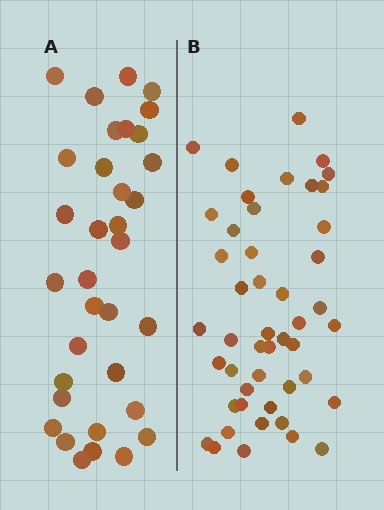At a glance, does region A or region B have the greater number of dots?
Region B (the right region) has more dots.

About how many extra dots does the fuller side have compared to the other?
Region B has approximately 15 more dots than region A.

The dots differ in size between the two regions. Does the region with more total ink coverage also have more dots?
No. Region A has more total ink coverage because its dots are larger, but region B actually contains more individual dots. Total area can be misleading — the number of items is what matters here.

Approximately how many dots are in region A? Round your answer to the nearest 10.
About 30 dots. (The exact count is 34, which rounds to 30.)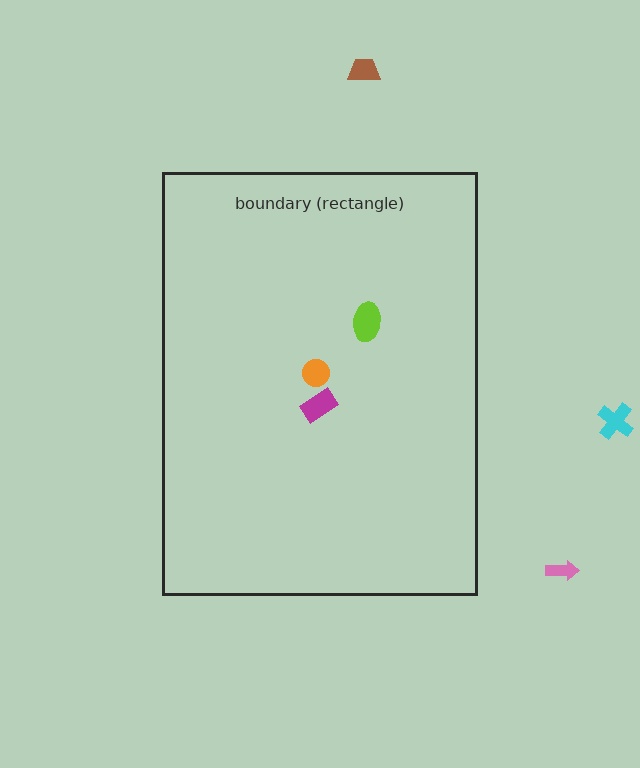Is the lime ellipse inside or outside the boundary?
Inside.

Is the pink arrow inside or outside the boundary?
Outside.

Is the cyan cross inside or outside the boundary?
Outside.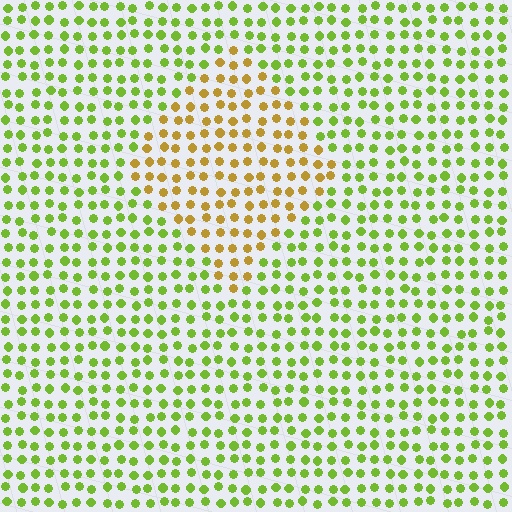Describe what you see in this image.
The image is filled with small lime elements in a uniform arrangement. A diamond-shaped region is visible where the elements are tinted to a slightly different hue, forming a subtle color boundary.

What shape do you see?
I see a diamond.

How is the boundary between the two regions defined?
The boundary is defined purely by a slight shift in hue (about 47 degrees). Spacing, size, and orientation are identical on both sides.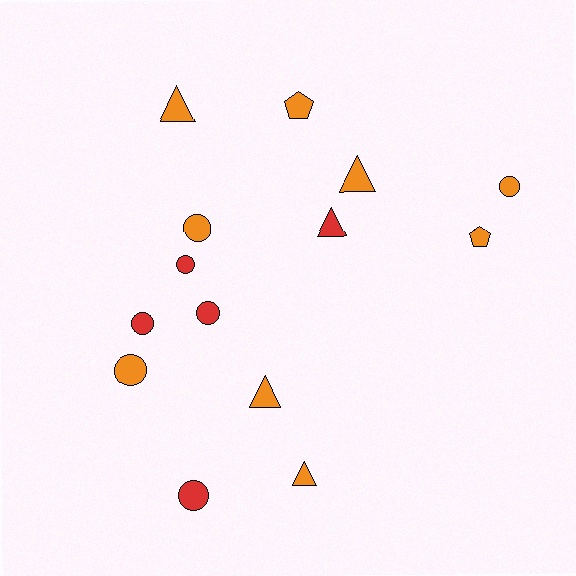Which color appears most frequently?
Orange, with 9 objects.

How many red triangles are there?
There is 1 red triangle.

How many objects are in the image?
There are 14 objects.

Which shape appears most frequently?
Circle, with 7 objects.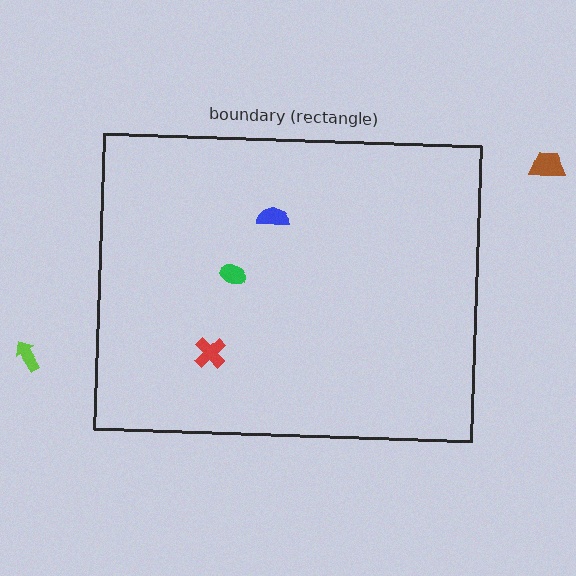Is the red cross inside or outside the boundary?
Inside.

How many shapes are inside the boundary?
3 inside, 2 outside.